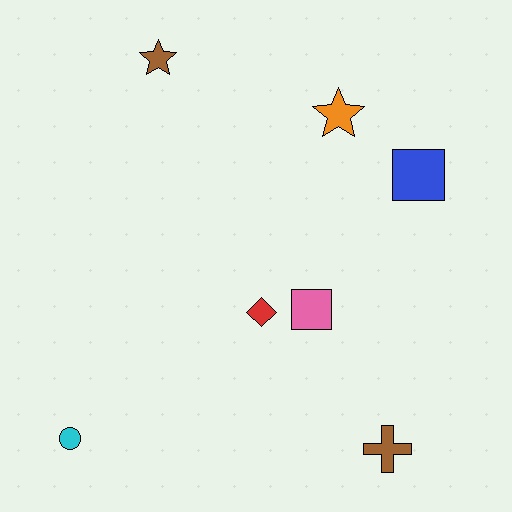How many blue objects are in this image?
There is 1 blue object.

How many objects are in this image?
There are 7 objects.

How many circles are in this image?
There is 1 circle.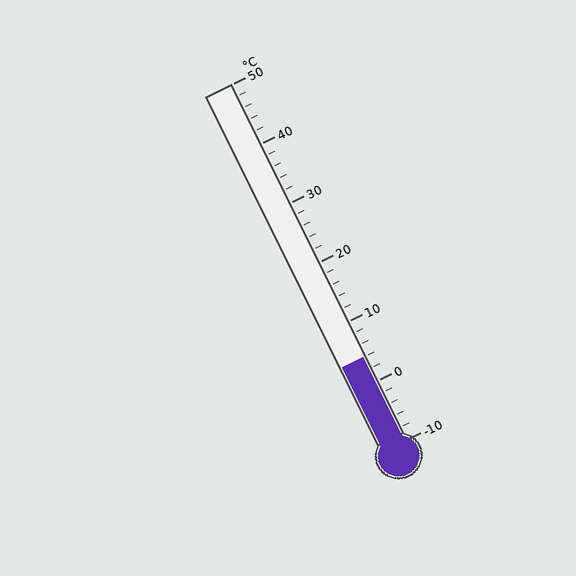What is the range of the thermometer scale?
The thermometer scale ranges from -10°C to 50°C.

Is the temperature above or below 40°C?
The temperature is below 40°C.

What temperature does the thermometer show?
The thermometer shows approximately 4°C.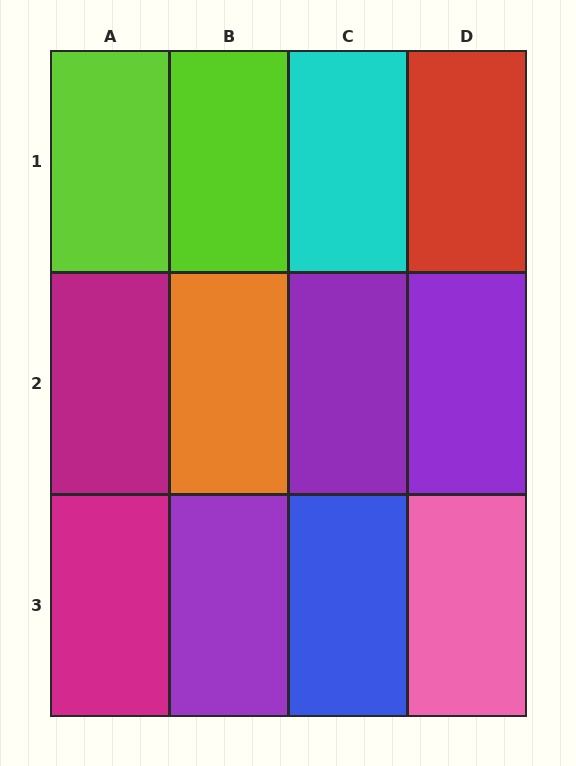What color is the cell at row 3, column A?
Magenta.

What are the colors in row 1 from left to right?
Lime, lime, cyan, red.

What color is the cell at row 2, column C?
Purple.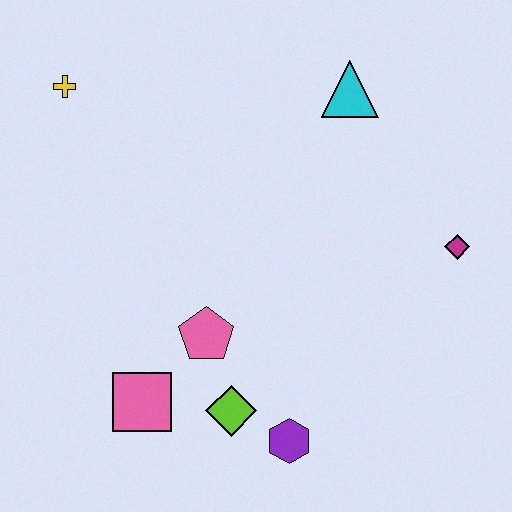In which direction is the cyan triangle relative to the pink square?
The cyan triangle is above the pink square.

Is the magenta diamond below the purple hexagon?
No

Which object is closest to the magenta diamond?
The cyan triangle is closest to the magenta diamond.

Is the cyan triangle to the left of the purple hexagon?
No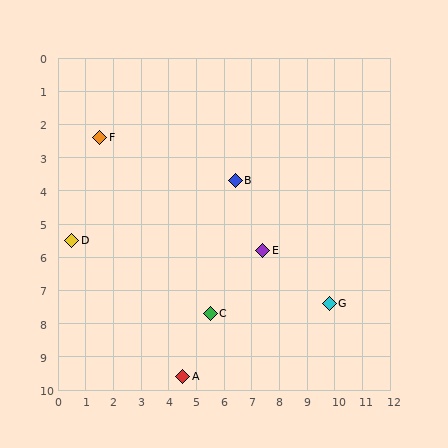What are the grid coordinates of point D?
Point D is at approximately (0.5, 5.5).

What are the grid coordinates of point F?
Point F is at approximately (1.5, 2.4).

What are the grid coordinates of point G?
Point G is at approximately (9.8, 7.4).